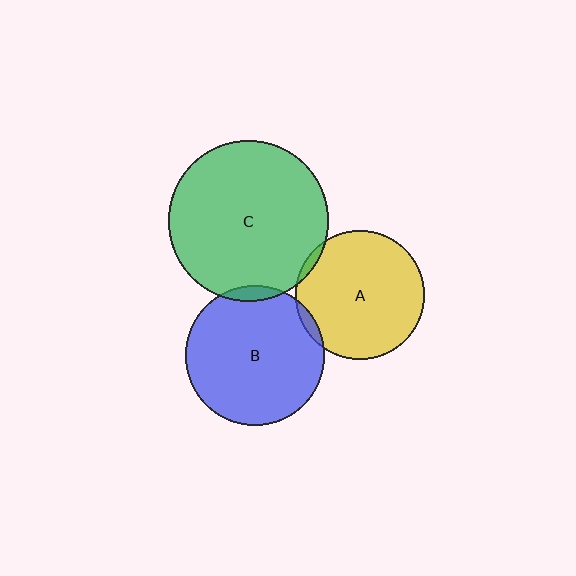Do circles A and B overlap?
Yes.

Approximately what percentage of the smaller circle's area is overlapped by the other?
Approximately 5%.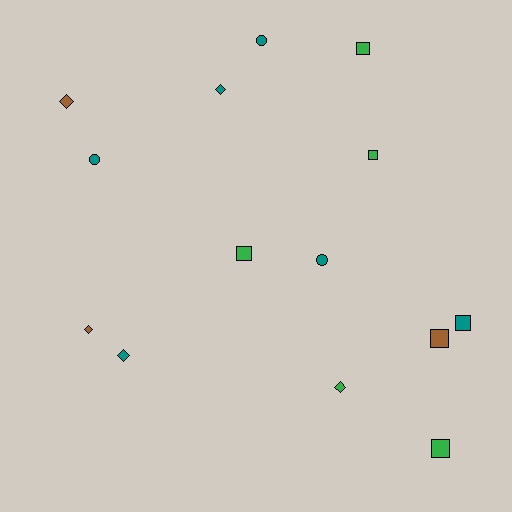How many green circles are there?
There are no green circles.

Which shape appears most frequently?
Square, with 6 objects.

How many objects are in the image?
There are 14 objects.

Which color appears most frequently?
Teal, with 6 objects.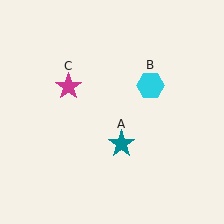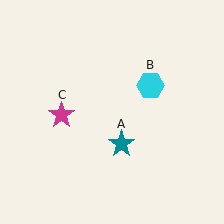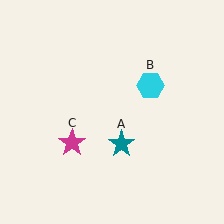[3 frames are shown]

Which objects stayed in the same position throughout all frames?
Teal star (object A) and cyan hexagon (object B) remained stationary.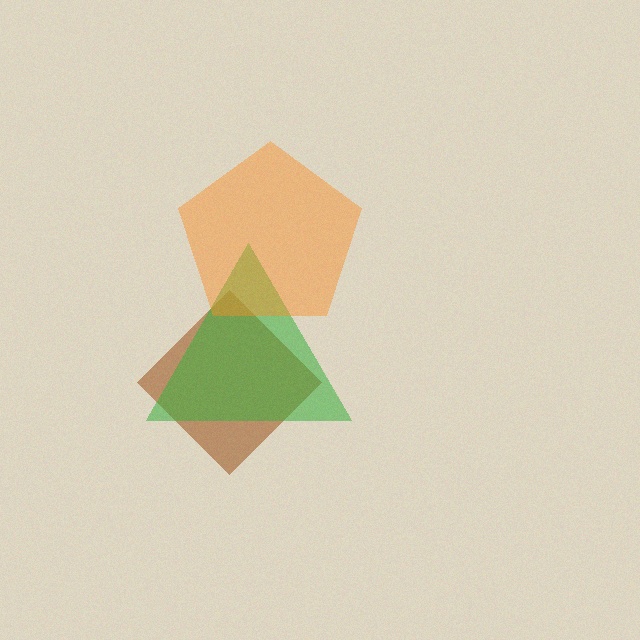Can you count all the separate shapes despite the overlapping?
Yes, there are 3 separate shapes.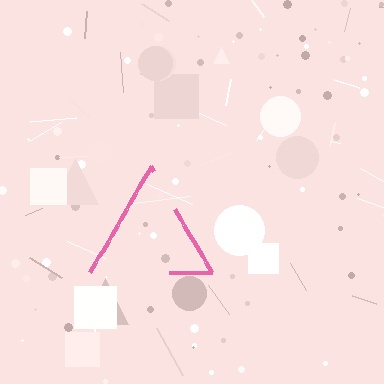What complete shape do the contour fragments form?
The contour fragments form a triangle.